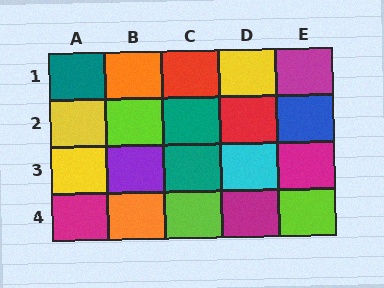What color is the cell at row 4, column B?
Orange.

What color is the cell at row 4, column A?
Magenta.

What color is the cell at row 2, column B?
Lime.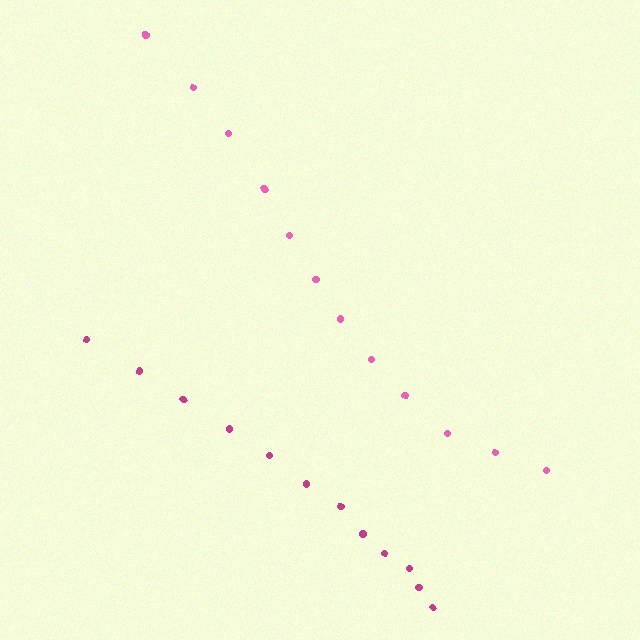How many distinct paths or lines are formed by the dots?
There are 2 distinct paths.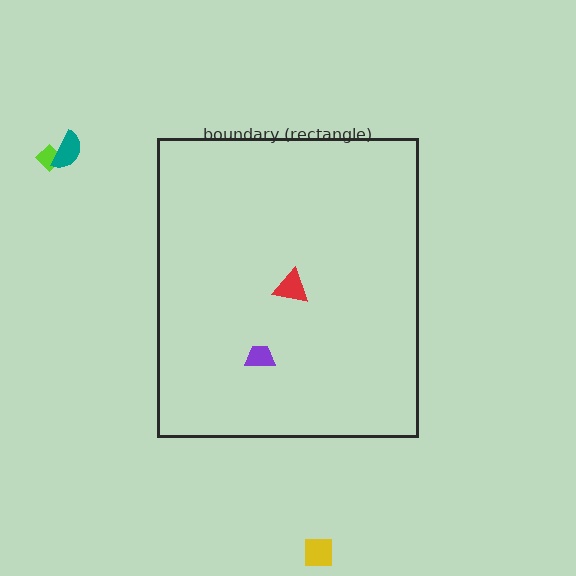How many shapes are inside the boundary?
2 inside, 3 outside.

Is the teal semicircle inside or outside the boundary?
Outside.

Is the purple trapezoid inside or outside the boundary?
Inside.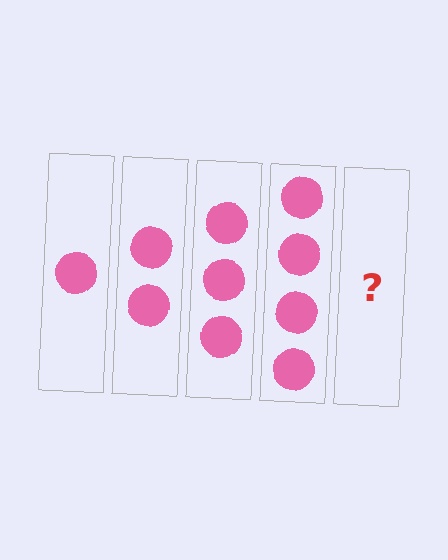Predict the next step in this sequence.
The next step is 5 circles.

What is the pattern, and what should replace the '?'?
The pattern is that each step adds one more circle. The '?' should be 5 circles.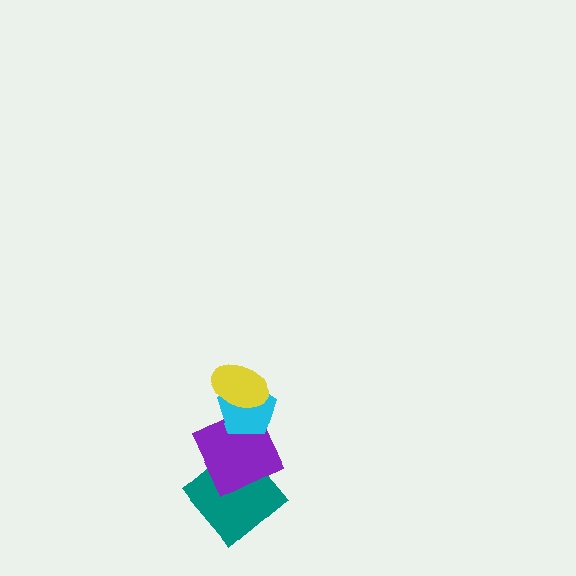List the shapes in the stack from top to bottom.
From top to bottom: the yellow ellipse, the cyan pentagon, the purple square, the teal diamond.